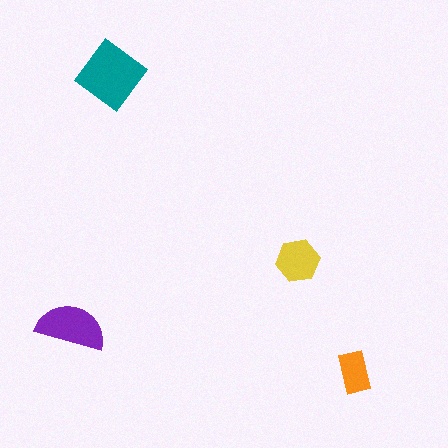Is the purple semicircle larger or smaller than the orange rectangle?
Larger.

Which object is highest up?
The teal diamond is topmost.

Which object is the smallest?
The orange rectangle.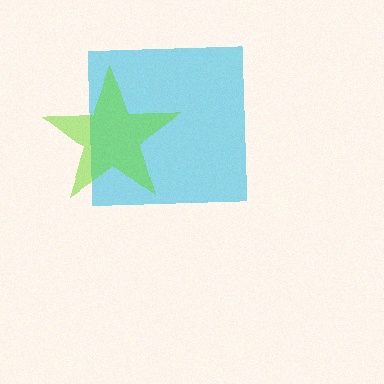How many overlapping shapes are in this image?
There are 2 overlapping shapes in the image.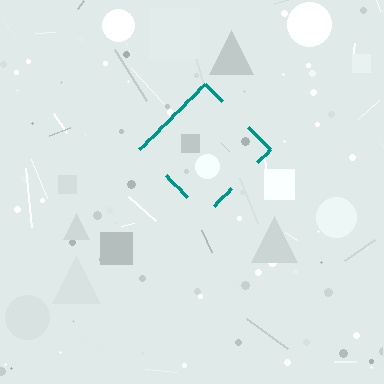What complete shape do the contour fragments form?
The contour fragments form a diamond.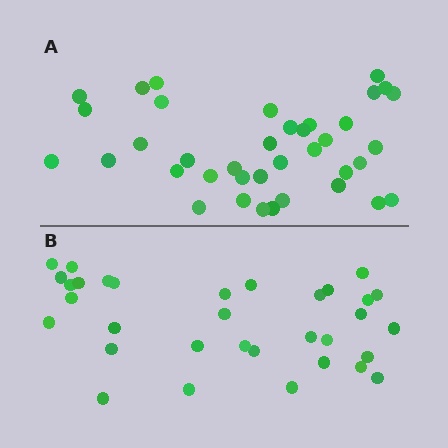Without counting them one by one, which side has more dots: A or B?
Region A (the top region) has more dots.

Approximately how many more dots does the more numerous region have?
Region A has about 5 more dots than region B.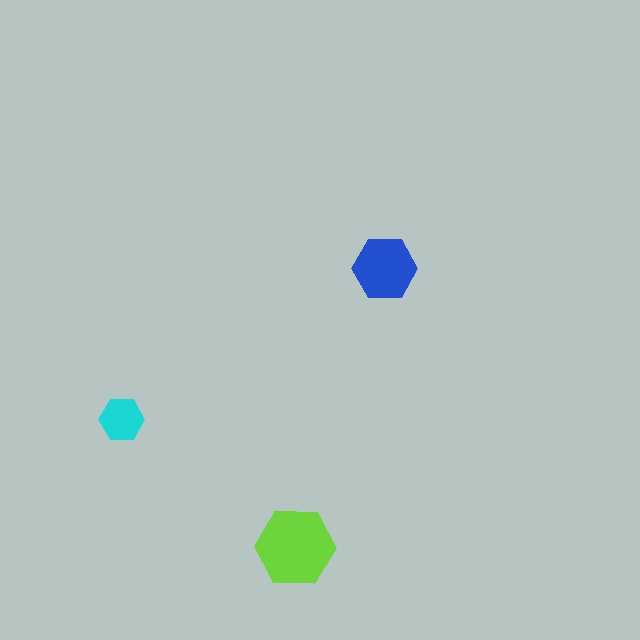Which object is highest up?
The blue hexagon is topmost.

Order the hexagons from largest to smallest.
the lime one, the blue one, the cyan one.